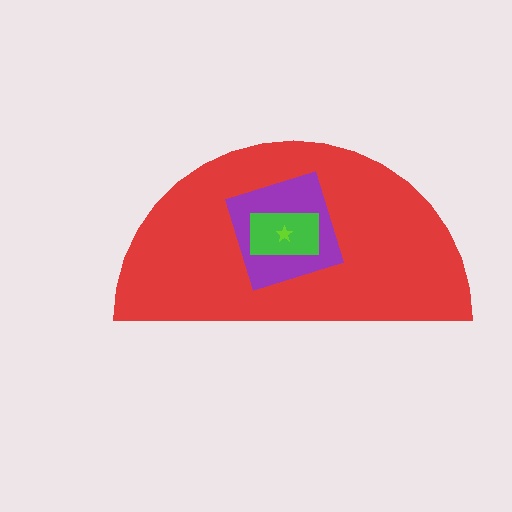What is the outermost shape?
The red semicircle.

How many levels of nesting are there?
4.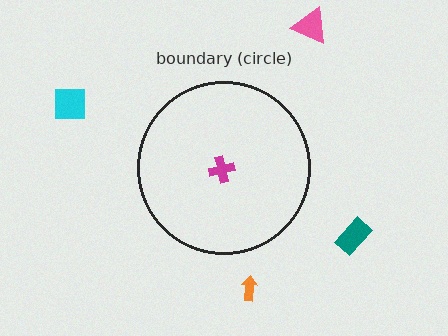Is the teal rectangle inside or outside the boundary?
Outside.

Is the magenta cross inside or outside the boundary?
Inside.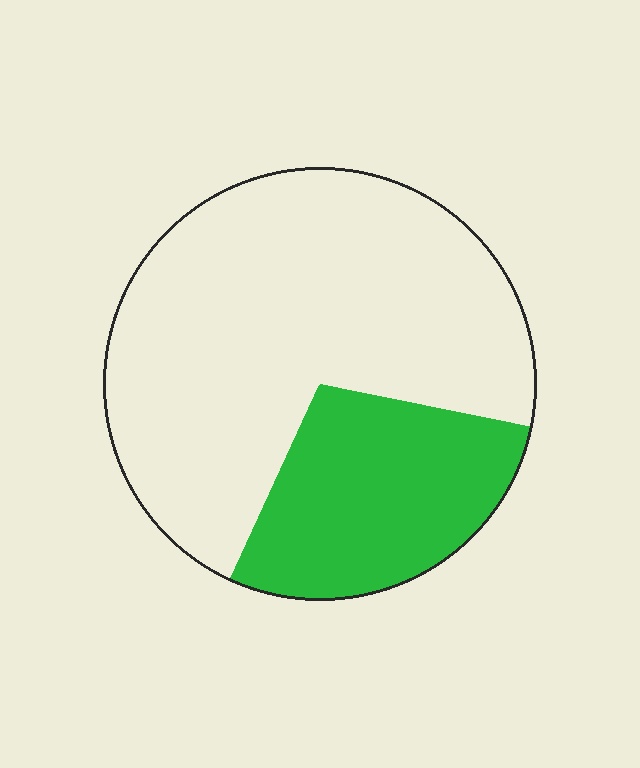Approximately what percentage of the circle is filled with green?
Approximately 30%.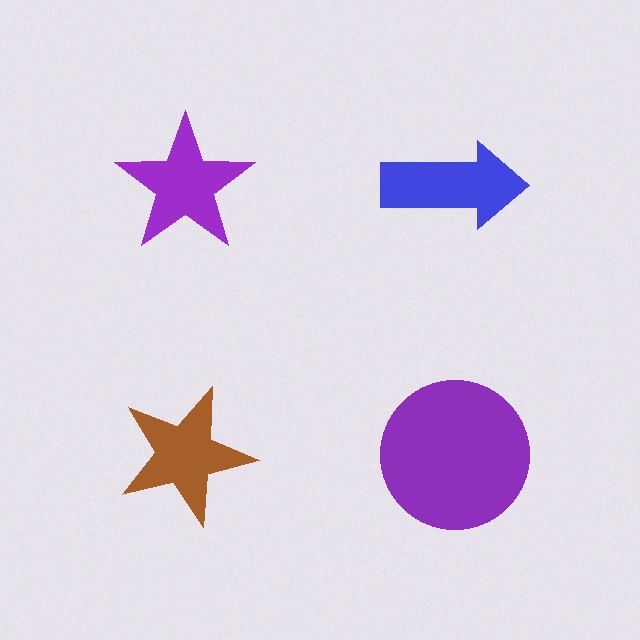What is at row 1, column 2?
A blue arrow.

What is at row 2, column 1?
A brown star.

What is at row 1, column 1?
A purple star.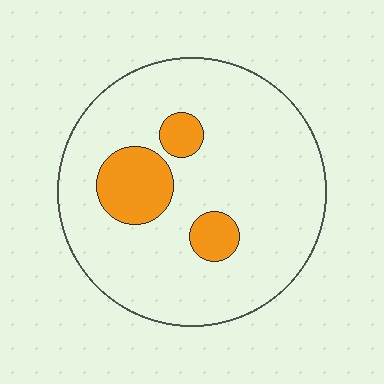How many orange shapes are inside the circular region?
3.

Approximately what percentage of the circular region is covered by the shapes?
Approximately 15%.